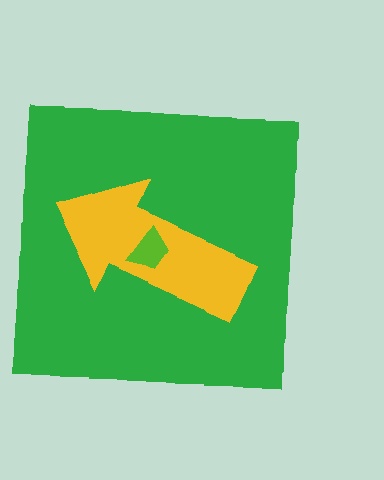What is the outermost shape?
The green square.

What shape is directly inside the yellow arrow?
The lime trapezoid.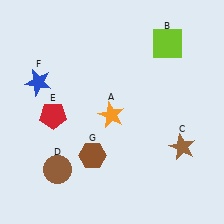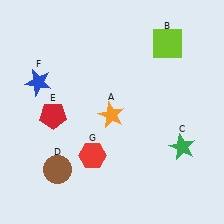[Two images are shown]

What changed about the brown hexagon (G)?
In Image 1, G is brown. In Image 2, it changed to red.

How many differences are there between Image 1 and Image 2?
There are 2 differences between the two images.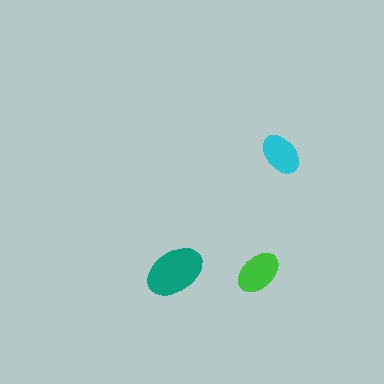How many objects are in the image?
There are 3 objects in the image.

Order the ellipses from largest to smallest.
the teal one, the green one, the cyan one.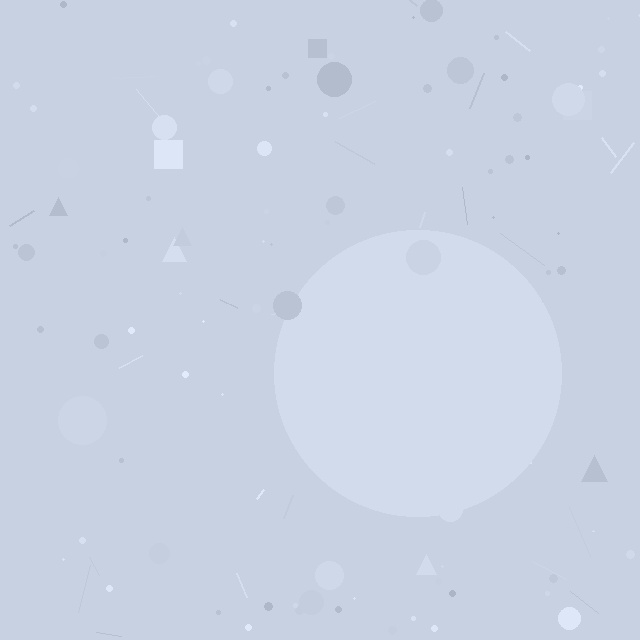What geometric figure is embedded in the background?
A circle is embedded in the background.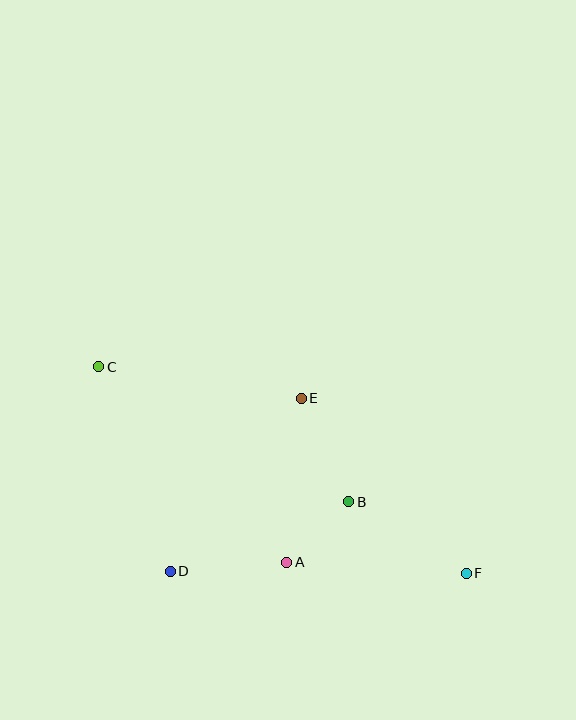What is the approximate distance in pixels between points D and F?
The distance between D and F is approximately 296 pixels.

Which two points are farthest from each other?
Points C and F are farthest from each other.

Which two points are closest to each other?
Points A and B are closest to each other.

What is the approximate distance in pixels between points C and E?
The distance between C and E is approximately 205 pixels.